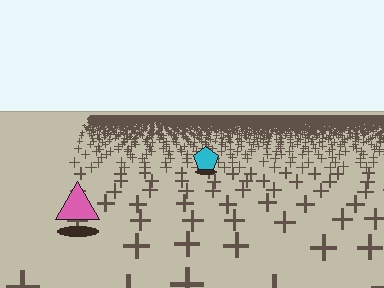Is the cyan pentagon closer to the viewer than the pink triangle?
No. The pink triangle is closer — you can tell from the texture gradient: the ground texture is coarser near it.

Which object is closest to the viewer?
The pink triangle is closest. The texture marks near it are larger and more spread out.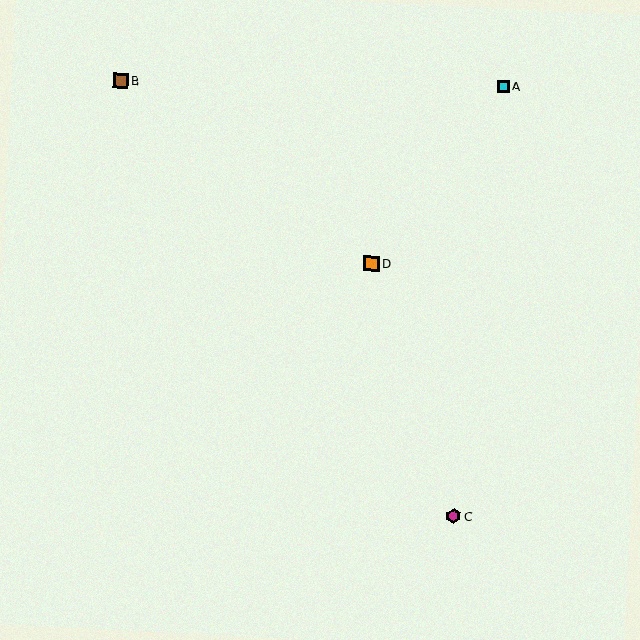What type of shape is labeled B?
Shape B is a brown square.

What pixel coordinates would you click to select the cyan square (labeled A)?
Click at (503, 86) to select the cyan square A.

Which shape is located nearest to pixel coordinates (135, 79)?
The brown square (labeled B) at (120, 81) is nearest to that location.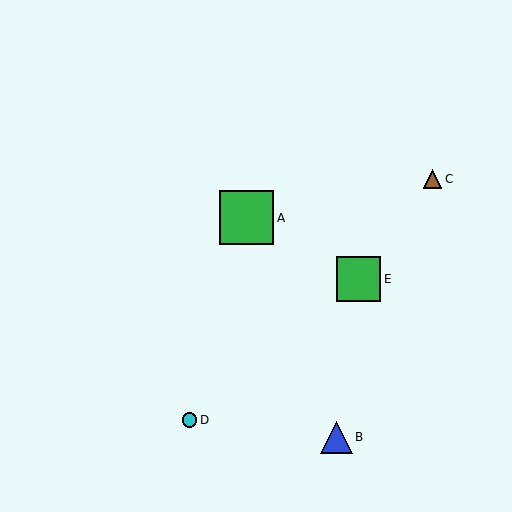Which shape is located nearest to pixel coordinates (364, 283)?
The green square (labeled E) at (358, 279) is nearest to that location.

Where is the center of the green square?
The center of the green square is at (247, 218).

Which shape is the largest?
The green square (labeled A) is the largest.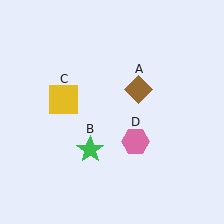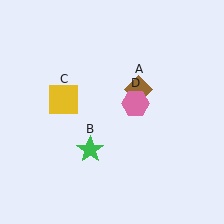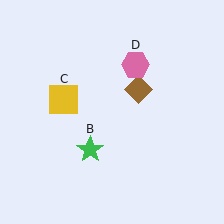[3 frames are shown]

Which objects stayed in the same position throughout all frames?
Brown diamond (object A) and green star (object B) and yellow square (object C) remained stationary.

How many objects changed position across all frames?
1 object changed position: pink hexagon (object D).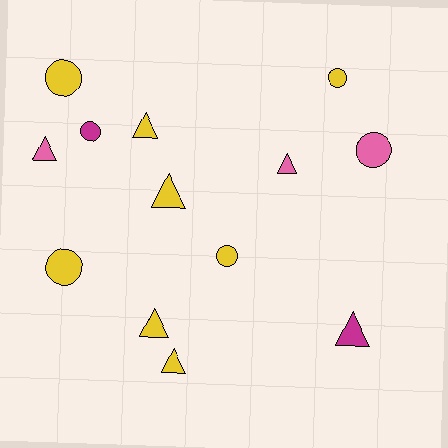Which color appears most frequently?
Yellow, with 8 objects.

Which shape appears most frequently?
Triangle, with 7 objects.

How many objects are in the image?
There are 13 objects.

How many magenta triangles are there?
There is 1 magenta triangle.